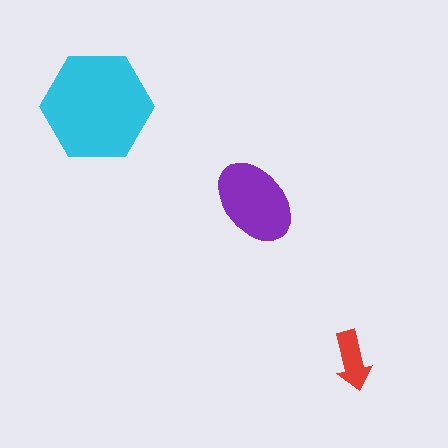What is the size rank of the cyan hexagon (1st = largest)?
1st.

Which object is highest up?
The cyan hexagon is topmost.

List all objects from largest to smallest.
The cyan hexagon, the purple ellipse, the red arrow.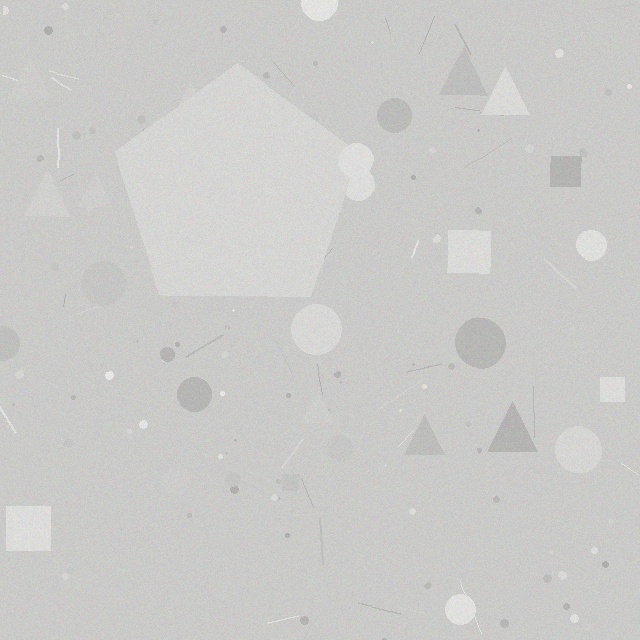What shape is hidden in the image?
A pentagon is hidden in the image.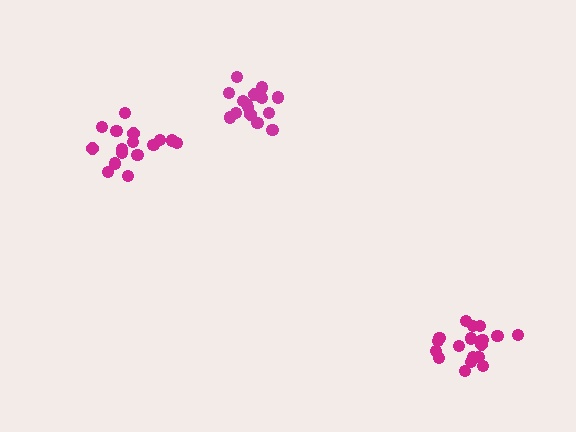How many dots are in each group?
Group 1: 15 dots, Group 2: 16 dots, Group 3: 18 dots (49 total).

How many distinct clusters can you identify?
There are 3 distinct clusters.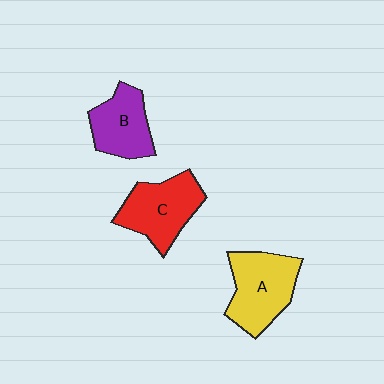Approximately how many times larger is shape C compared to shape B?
Approximately 1.2 times.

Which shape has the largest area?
Shape A (yellow).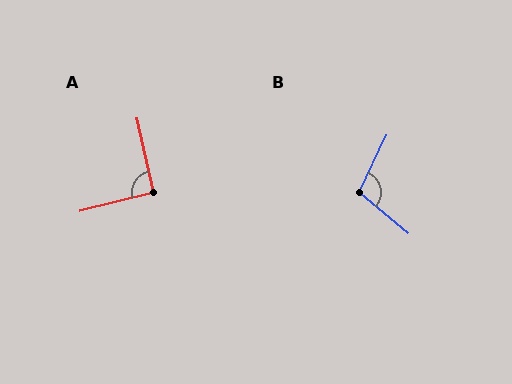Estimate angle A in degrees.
Approximately 91 degrees.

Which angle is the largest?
B, at approximately 104 degrees.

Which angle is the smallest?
A, at approximately 91 degrees.